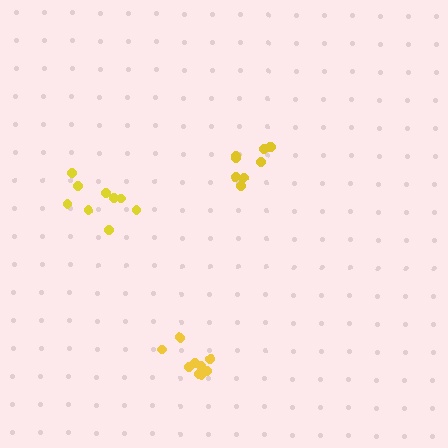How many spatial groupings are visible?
There are 3 spatial groupings.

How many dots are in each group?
Group 1: 8 dots, Group 2: 9 dots, Group 3: 9 dots (26 total).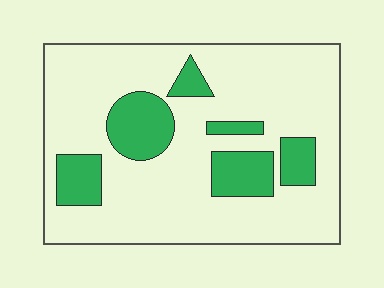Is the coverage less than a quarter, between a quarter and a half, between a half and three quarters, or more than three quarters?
Less than a quarter.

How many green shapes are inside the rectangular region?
6.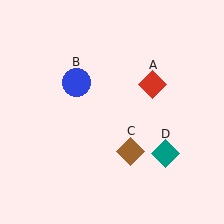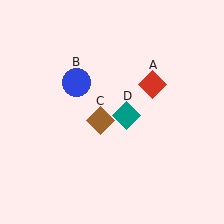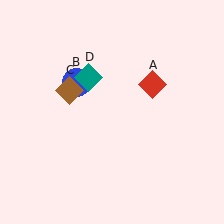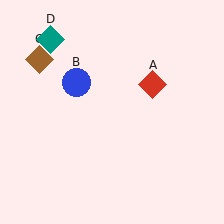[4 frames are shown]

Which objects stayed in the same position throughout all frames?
Red diamond (object A) and blue circle (object B) remained stationary.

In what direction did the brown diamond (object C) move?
The brown diamond (object C) moved up and to the left.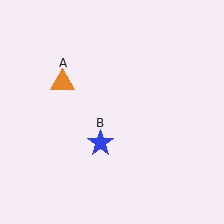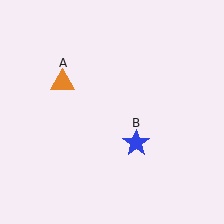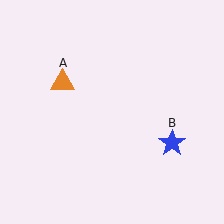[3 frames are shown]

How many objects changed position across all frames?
1 object changed position: blue star (object B).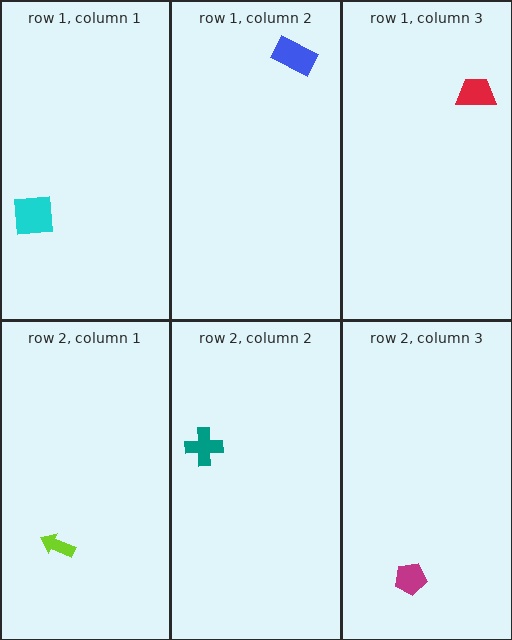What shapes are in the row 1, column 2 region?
The blue rectangle.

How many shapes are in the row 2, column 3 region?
1.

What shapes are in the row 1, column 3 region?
The red trapezoid.